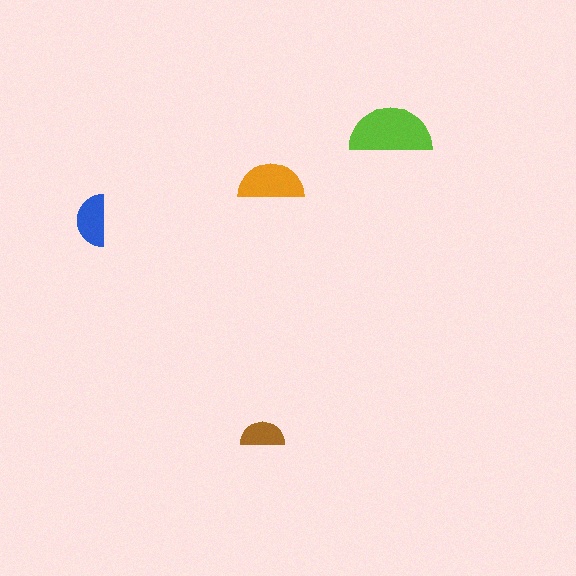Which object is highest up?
The lime semicircle is topmost.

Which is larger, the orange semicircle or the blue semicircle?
The orange one.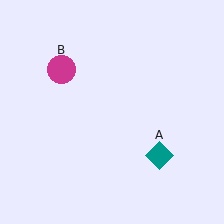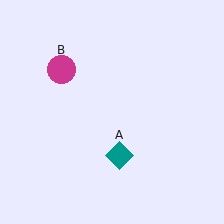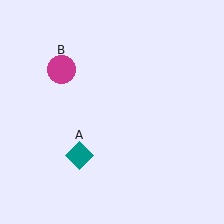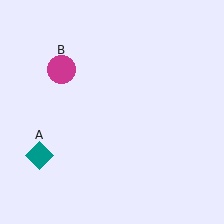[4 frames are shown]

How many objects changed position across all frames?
1 object changed position: teal diamond (object A).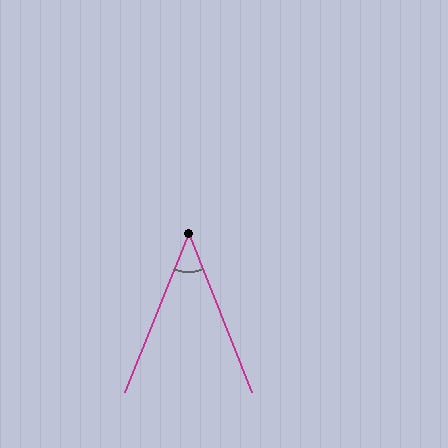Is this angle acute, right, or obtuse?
It is acute.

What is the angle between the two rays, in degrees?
Approximately 43 degrees.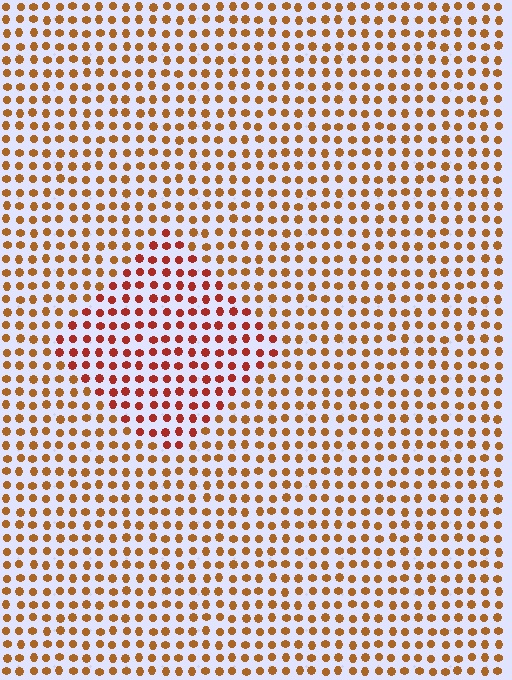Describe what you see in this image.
The image is filled with small brown elements in a uniform arrangement. A diamond-shaped region is visible where the elements are tinted to a slightly different hue, forming a subtle color boundary.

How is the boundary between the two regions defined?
The boundary is defined purely by a slight shift in hue (about 27 degrees). Spacing, size, and orientation are identical on both sides.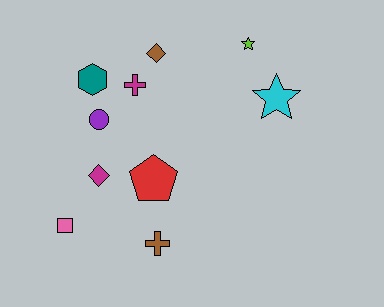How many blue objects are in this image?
There are no blue objects.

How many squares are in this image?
There is 1 square.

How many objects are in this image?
There are 10 objects.